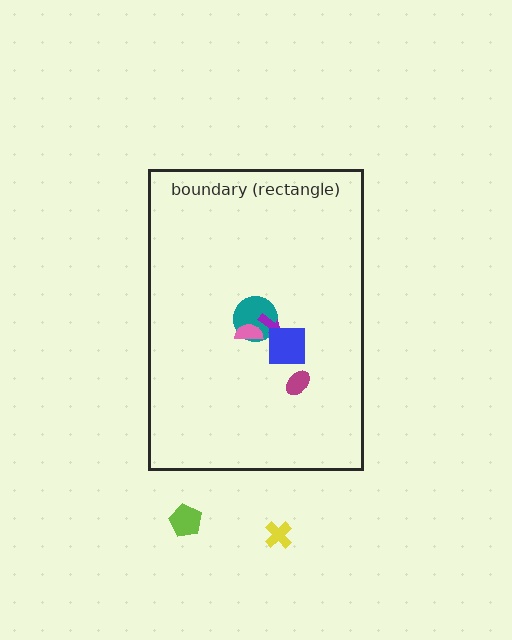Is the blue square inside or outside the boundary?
Inside.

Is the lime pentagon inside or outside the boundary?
Outside.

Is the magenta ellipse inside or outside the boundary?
Inside.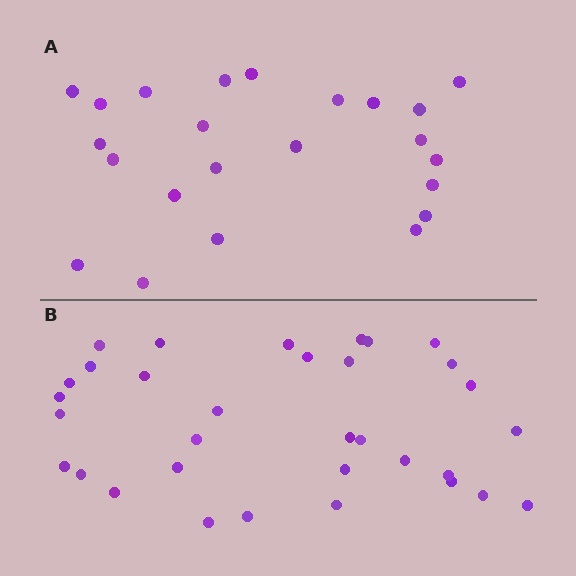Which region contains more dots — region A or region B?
Region B (the bottom region) has more dots.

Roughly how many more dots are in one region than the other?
Region B has roughly 10 or so more dots than region A.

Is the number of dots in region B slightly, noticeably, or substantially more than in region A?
Region B has noticeably more, but not dramatically so. The ratio is roughly 1.4 to 1.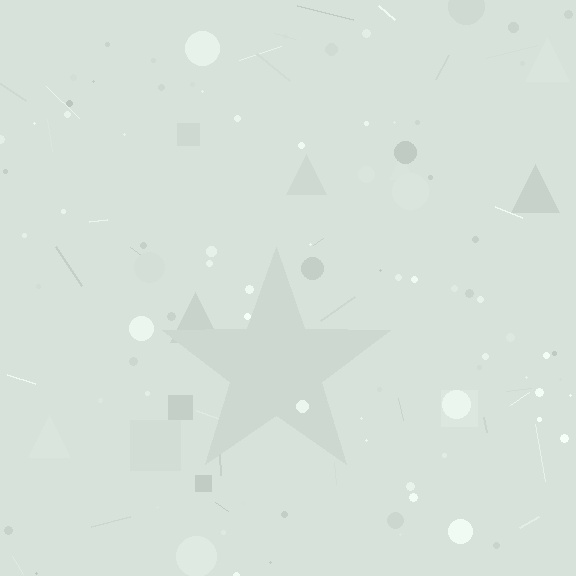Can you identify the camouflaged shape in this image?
The camouflaged shape is a star.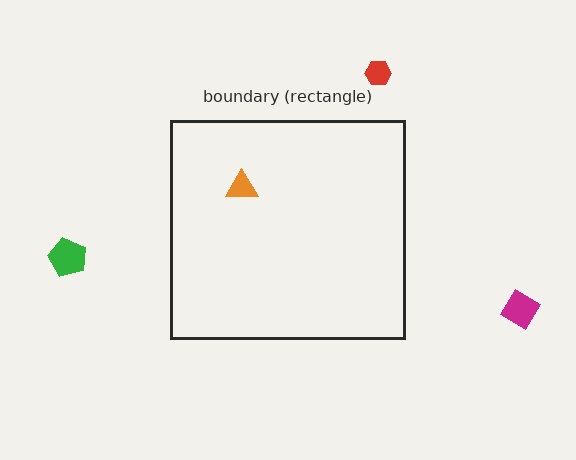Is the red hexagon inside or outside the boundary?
Outside.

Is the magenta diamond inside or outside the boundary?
Outside.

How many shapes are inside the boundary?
1 inside, 3 outside.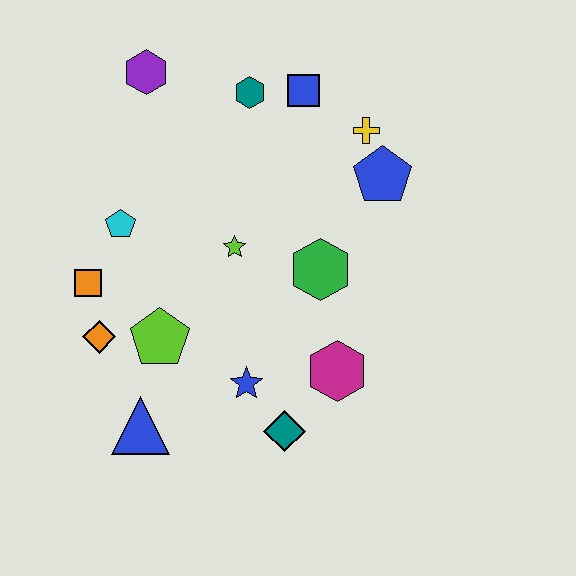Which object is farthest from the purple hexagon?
The teal diamond is farthest from the purple hexagon.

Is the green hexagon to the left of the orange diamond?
No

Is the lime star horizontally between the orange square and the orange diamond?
No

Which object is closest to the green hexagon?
The lime star is closest to the green hexagon.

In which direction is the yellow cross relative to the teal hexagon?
The yellow cross is to the right of the teal hexagon.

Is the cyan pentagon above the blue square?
No